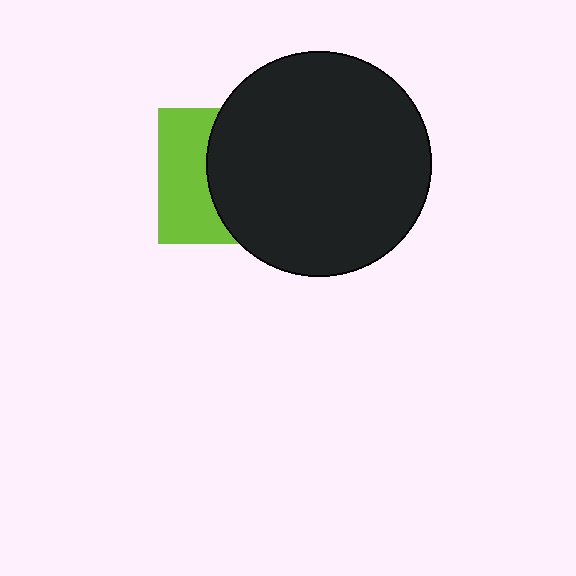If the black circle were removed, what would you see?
You would see the complete lime square.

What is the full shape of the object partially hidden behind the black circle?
The partially hidden object is a lime square.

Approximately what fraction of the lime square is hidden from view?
Roughly 59% of the lime square is hidden behind the black circle.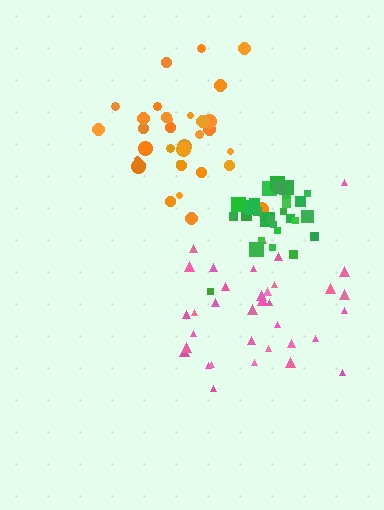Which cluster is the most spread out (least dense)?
Pink.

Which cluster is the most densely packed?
Green.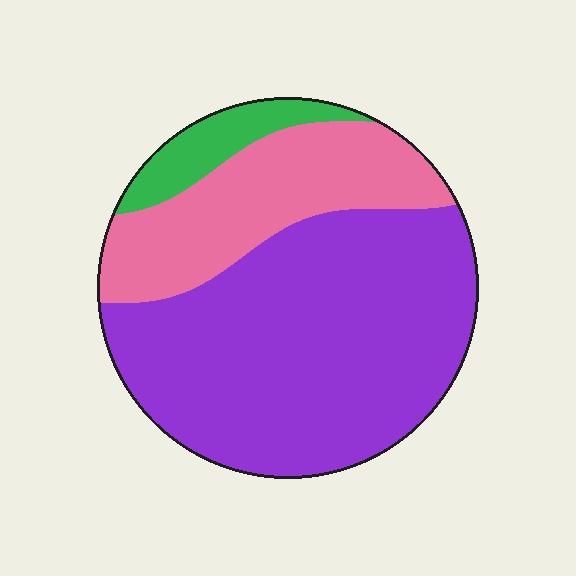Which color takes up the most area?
Purple, at roughly 65%.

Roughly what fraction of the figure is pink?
Pink takes up about one quarter (1/4) of the figure.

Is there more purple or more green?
Purple.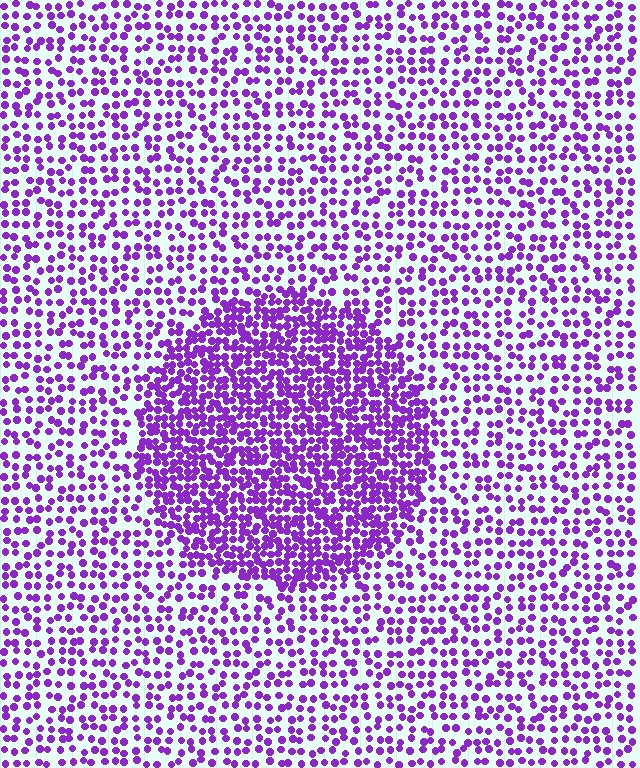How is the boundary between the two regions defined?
The boundary is defined by a change in element density (approximately 2.0x ratio). All elements are the same color, size, and shape.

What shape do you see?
I see a circle.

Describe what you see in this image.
The image contains small purple elements arranged at two different densities. A circle-shaped region is visible where the elements are more densely packed than the surrounding area.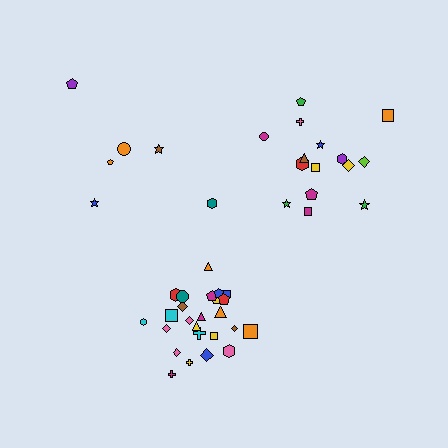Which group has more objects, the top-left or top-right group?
The top-right group.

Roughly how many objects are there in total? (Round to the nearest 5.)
Roughly 45 objects in total.